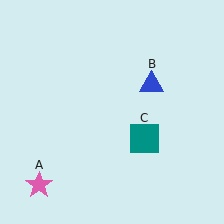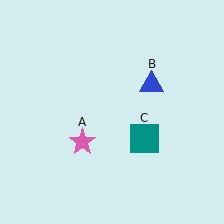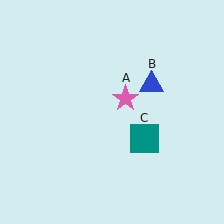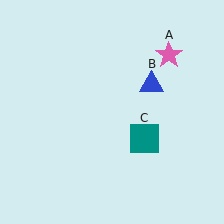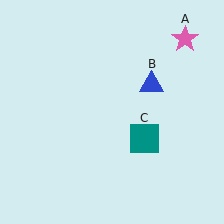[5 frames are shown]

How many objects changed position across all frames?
1 object changed position: pink star (object A).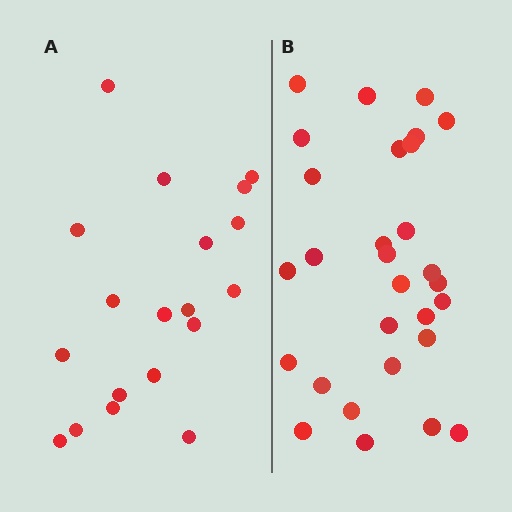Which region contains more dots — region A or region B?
Region B (the right region) has more dots.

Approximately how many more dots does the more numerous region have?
Region B has roughly 10 or so more dots than region A.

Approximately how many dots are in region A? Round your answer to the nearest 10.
About 20 dots. (The exact count is 19, which rounds to 20.)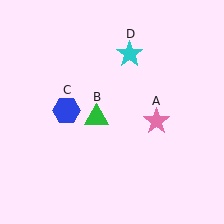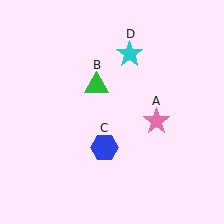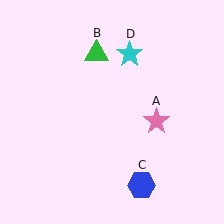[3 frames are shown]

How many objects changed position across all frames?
2 objects changed position: green triangle (object B), blue hexagon (object C).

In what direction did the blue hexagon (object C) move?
The blue hexagon (object C) moved down and to the right.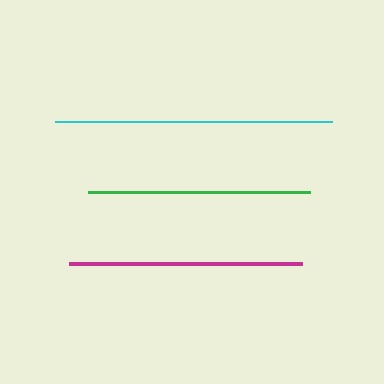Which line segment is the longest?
The cyan line is the longest at approximately 276 pixels.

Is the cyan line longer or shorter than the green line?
The cyan line is longer than the green line.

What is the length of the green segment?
The green segment is approximately 222 pixels long.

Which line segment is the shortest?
The green line is the shortest at approximately 222 pixels.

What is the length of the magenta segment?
The magenta segment is approximately 232 pixels long.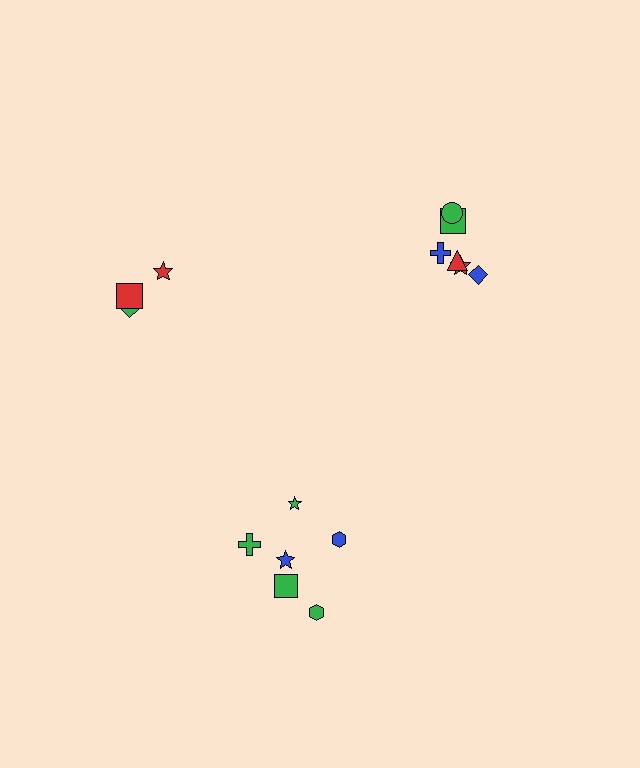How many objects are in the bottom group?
There are 6 objects.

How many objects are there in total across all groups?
There are 15 objects.